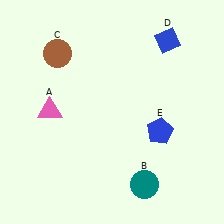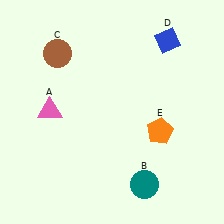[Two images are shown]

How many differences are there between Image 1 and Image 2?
There is 1 difference between the two images.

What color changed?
The pentagon (E) changed from blue in Image 1 to orange in Image 2.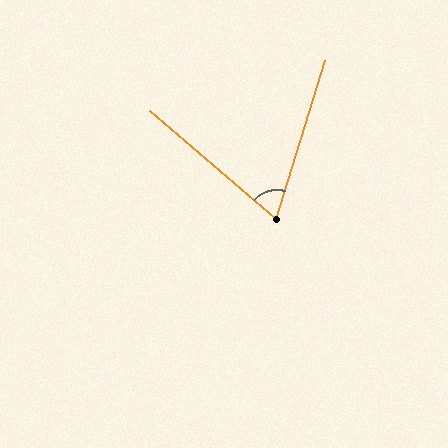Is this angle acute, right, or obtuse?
It is acute.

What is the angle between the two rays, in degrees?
Approximately 66 degrees.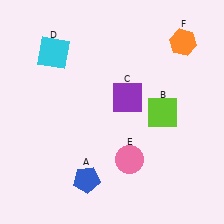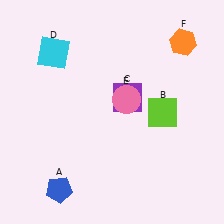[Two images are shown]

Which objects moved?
The objects that moved are: the blue pentagon (A), the pink circle (E).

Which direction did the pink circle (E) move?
The pink circle (E) moved up.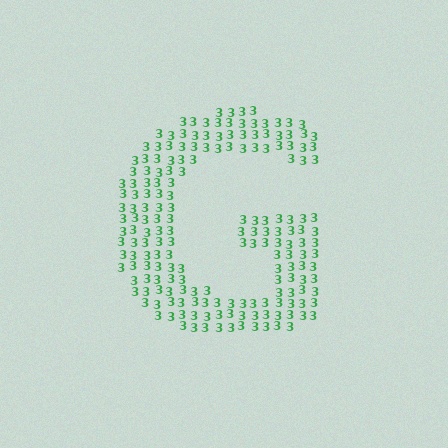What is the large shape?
The large shape is the letter G.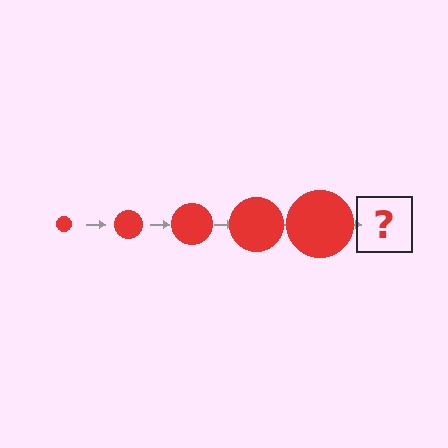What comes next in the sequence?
The next element should be a red circle, larger than the previous one.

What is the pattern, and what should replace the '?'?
The pattern is that the circle gets progressively larger each step. The '?' should be a red circle, larger than the previous one.